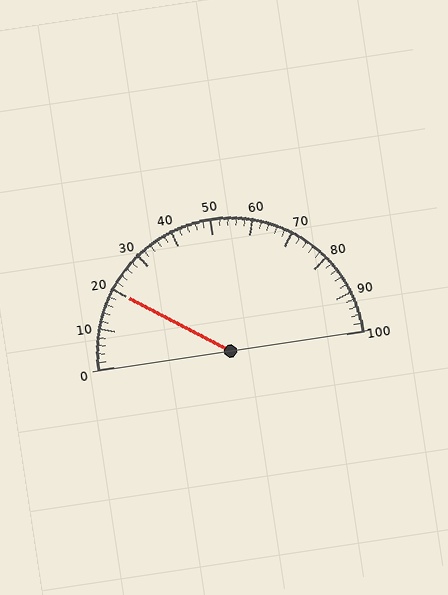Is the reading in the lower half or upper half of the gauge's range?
The reading is in the lower half of the range (0 to 100).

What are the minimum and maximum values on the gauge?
The gauge ranges from 0 to 100.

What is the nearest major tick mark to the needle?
The nearest major tick mark is 20.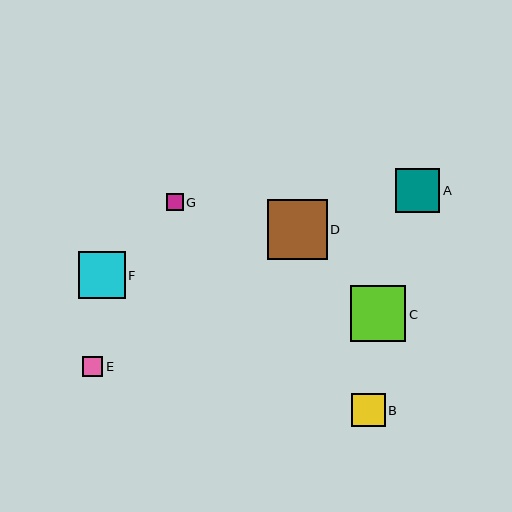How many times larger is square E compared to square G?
Square E is approximately 1.2 times the size of square G.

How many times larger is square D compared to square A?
Square D is approximately 1.3 times the size of square A.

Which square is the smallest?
Square G is the smallest with a size of approximately 17 pixels.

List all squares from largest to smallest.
From largest to smallest: D, C, F, A, B, E, G.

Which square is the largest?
Square D is the largest with a size of approximately 60 pixels.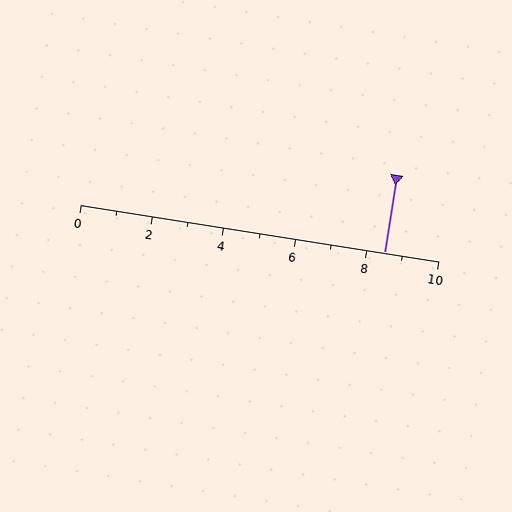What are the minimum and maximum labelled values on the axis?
The axis runs from 0 to 10.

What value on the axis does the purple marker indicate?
The marker indicates approximately 8.5.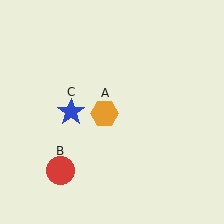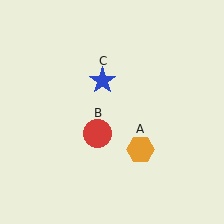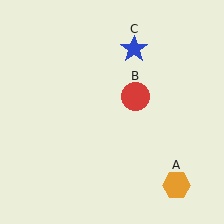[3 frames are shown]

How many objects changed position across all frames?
3 objects changed position: orange hexagon (object A), red circle (object B), blue star (object C).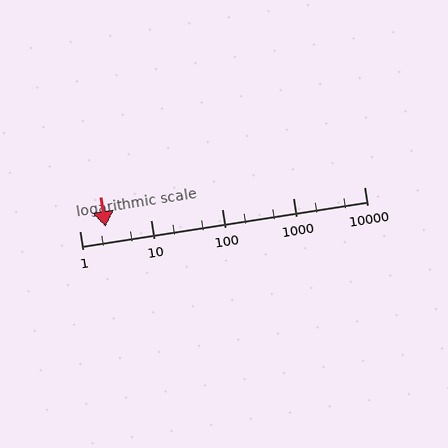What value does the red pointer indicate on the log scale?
The pointer indicates approximately 2.3.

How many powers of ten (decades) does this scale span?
The scale spans 4 decades, from 1 to 10000.